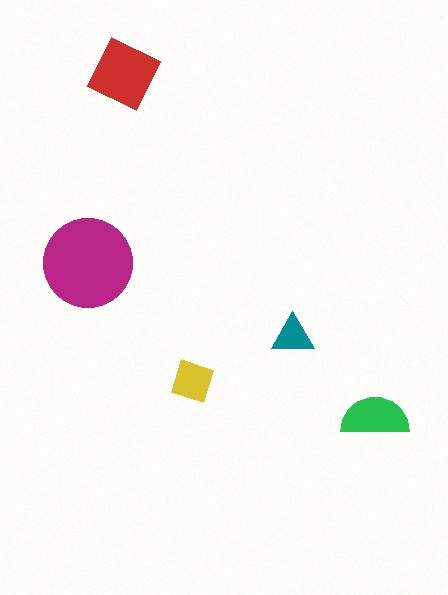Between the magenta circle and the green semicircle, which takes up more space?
The magenta circle.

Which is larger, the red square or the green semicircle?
The red square.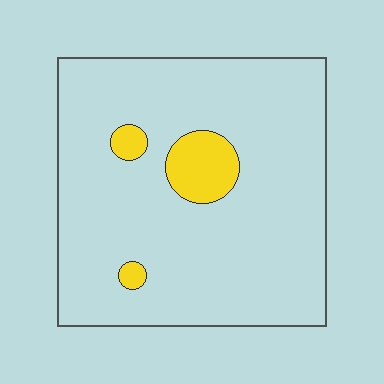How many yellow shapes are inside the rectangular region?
3.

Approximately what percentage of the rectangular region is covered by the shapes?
Approximately 10%.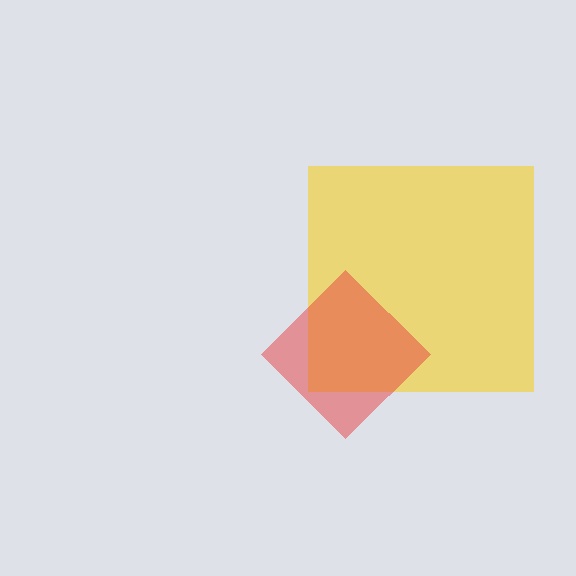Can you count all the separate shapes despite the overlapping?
Yes, there are 2 separate shapes.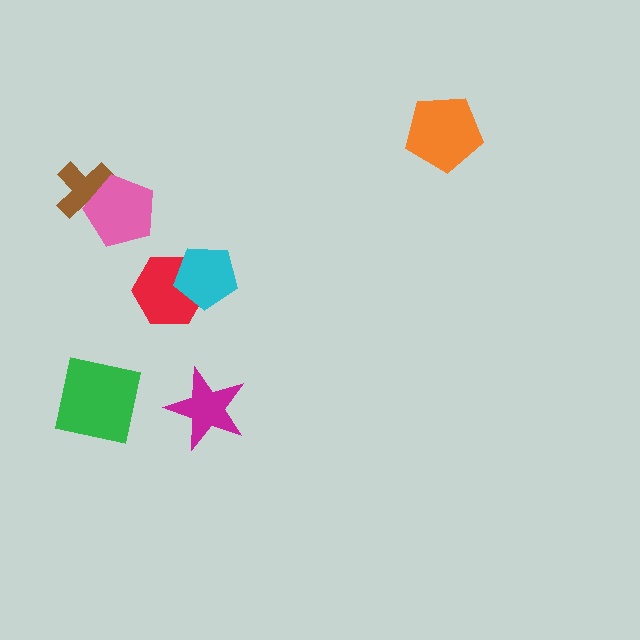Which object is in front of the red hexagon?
The cyan pentagon is in front of the red hexagon.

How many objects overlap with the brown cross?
1 object overlaps with the brown cross.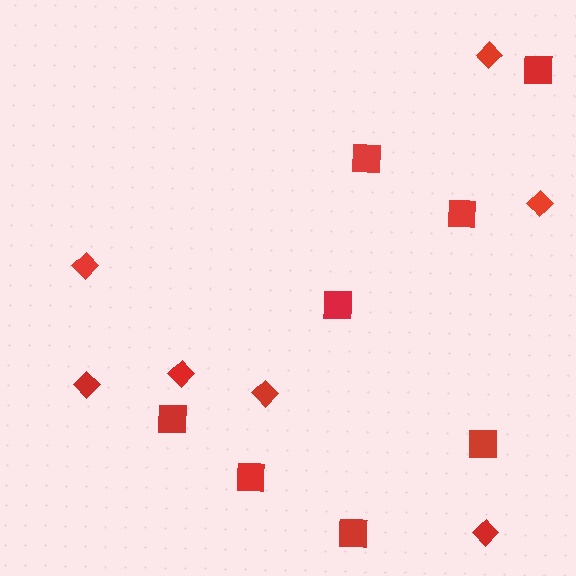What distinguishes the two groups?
There are 2 groups: one group of diamonds (7) and one group of squares (8).